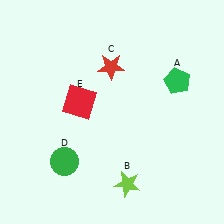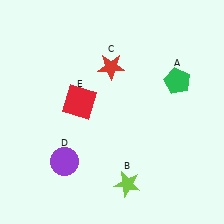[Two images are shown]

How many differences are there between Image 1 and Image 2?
There is 1 difference between the two images.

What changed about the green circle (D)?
In Image 1, D is green. In Image 2, it changed to purple.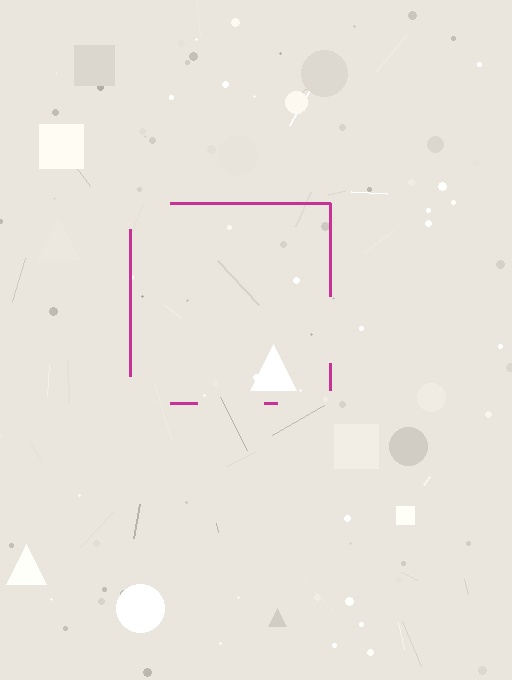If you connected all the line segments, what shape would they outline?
They would outline a square.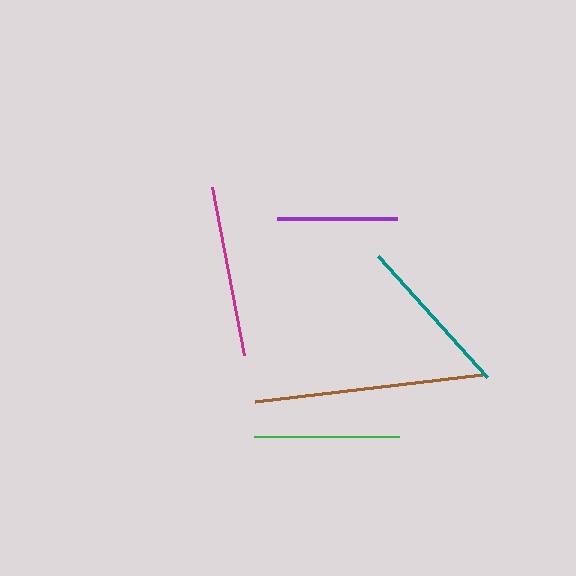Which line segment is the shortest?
The purple line is the shortest at approximately 120 pixels.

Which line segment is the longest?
The brown line is the longest at approximately 228 pixels.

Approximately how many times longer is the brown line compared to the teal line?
The brown line is approximately 1.4 times the length of the teal line.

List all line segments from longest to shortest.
From longest to shortest: brown, magenta, teal, green, purple.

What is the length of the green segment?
The green segment is approximately 145 pixels long.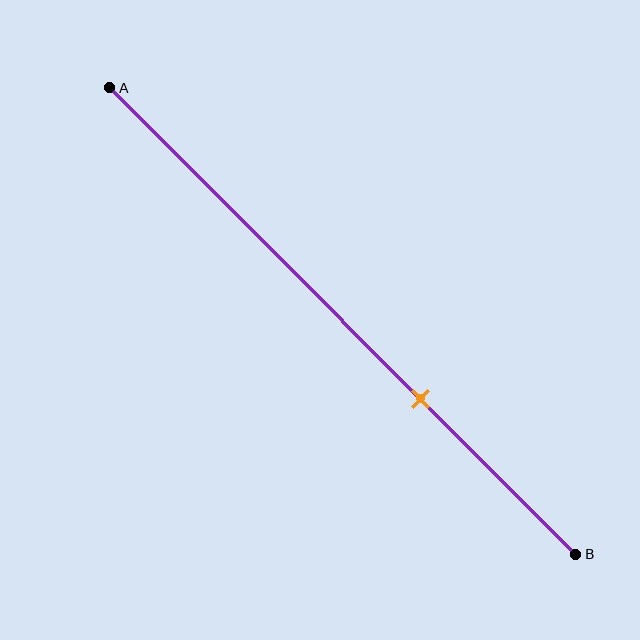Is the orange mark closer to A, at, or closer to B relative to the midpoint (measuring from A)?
The orange mark is closer to point B than the midpoint of segment AB.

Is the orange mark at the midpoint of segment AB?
No, the mark is at about 65% from A, not at the 50% midpoint.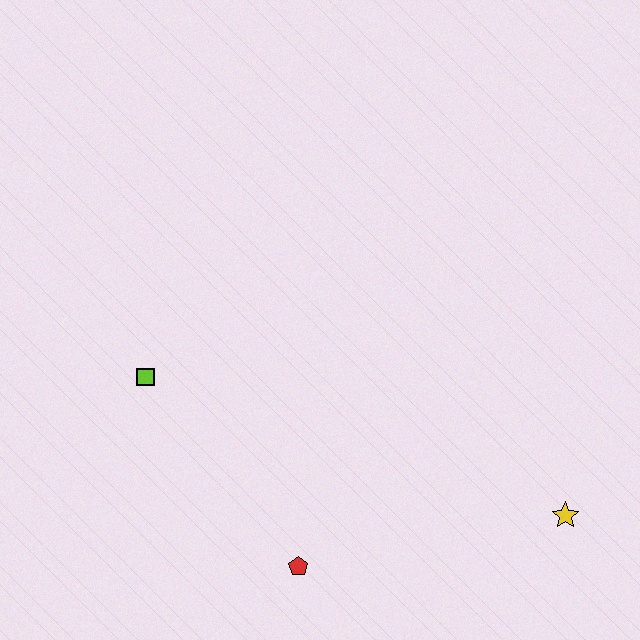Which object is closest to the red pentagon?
The lime square is closest to the red pentagon.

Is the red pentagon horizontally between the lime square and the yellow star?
Yes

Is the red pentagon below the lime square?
Yes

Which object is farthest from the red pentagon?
The yellow star is farthest from the red pentagon.